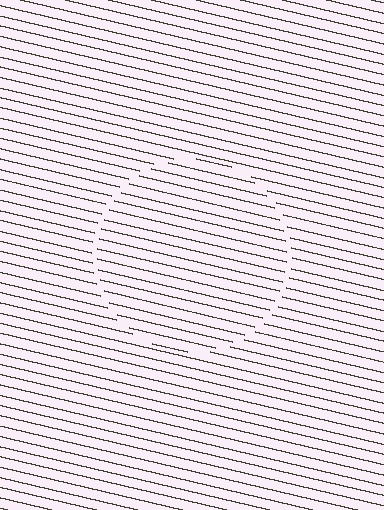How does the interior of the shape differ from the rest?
The interior of the shape contains the same grating, shifted by half a period — the contour is defined by the phase discontinuity where line-ends from the inner and outer gratings abut.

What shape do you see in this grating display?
An illusory circle. The interior of the shape contains the same grating, shifted by half a period — the contour is defined by the phase discontinuity where line-ends from the inner and outer gratings abut.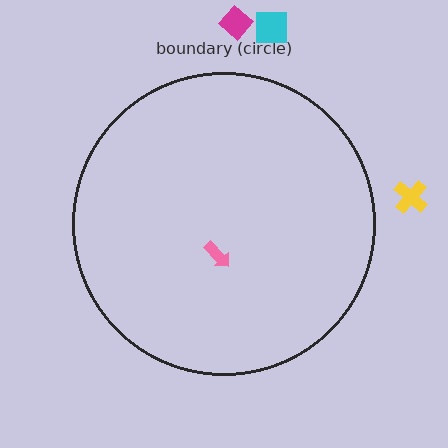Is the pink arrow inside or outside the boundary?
Inside.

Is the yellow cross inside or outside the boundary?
Outside.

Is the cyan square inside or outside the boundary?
Outside.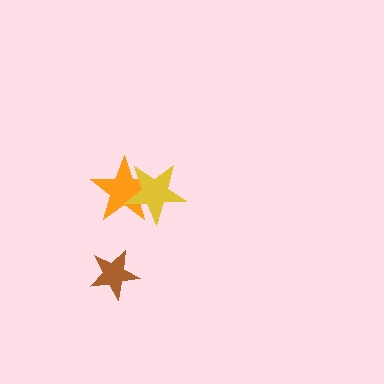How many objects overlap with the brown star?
0 objects overlap with the brown star.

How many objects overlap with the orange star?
1 object overlaps with the orange star.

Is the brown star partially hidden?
No, no other shape covers it.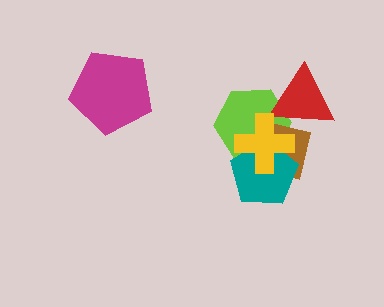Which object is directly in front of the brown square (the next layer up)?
The red triangle is directly in front of the brown square.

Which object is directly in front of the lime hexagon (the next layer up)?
The brown square is directly in front of the lime hexagon.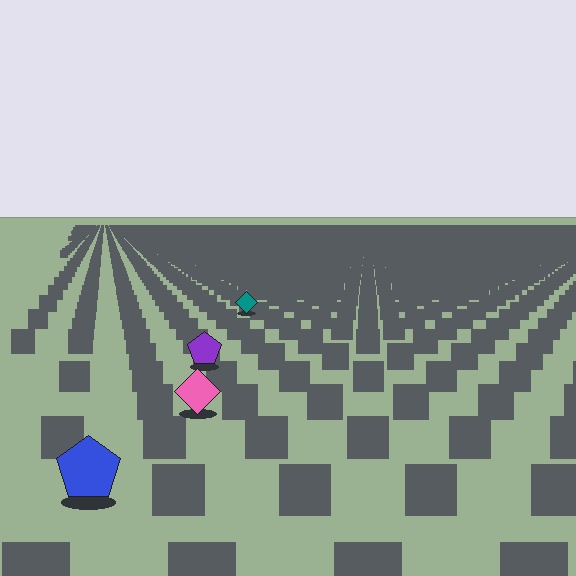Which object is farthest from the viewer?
The teal diamond is farthest from the viewer. It appears smaller and the ground texture around it is denser.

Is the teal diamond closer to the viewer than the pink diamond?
No. The pink diamond is closer — you can tell from the texture gradient: the ground texture is coarser near it.